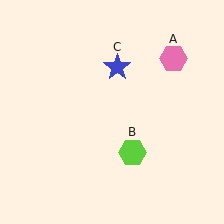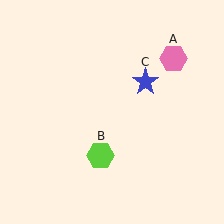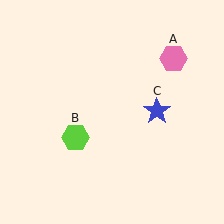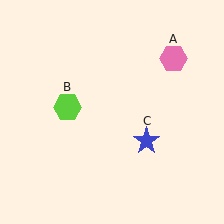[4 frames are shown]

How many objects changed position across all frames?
2 objects changed position: lime hexagon (object B), blue star (object C).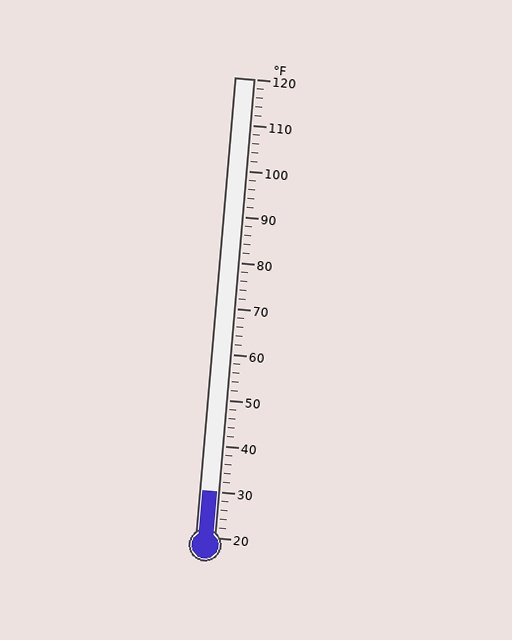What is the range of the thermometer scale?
The thermometer scale ranges from 20°F to 120°F.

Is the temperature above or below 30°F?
The temperature is at 30°F.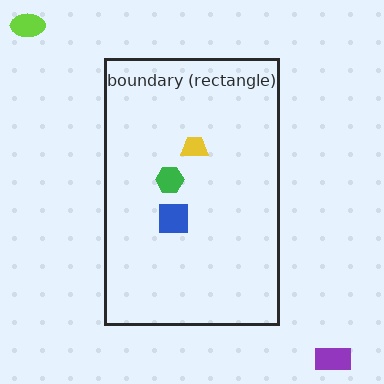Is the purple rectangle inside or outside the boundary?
Outside.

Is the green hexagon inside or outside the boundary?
Inside.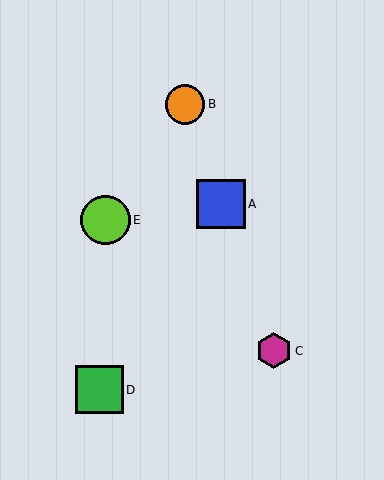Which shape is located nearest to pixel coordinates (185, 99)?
The orange circle (labeled B) at (185, 104) is nearest to that location.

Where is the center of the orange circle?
The center of the orange circle is at (185, 104).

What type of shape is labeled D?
Shape D is a green square.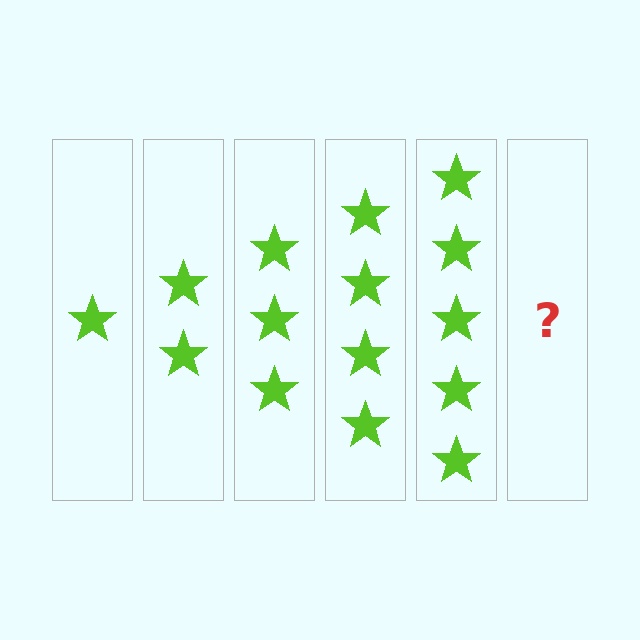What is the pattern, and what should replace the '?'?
The pattern is that each step adds one more star. The '?' should be 6 stars.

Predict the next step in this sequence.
The next step is 6 stars.